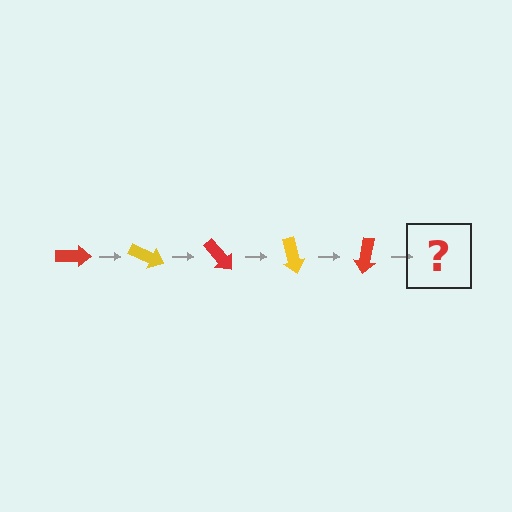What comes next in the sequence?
The next element should be a yellow arrow, rotated 125 degrees from the start.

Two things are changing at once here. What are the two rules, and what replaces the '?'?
The two rules are that it rotates 25 degrees each step and the color cycles through red and yellow. The '?' should be a yellow arrow, rotated 125 degrees from the start.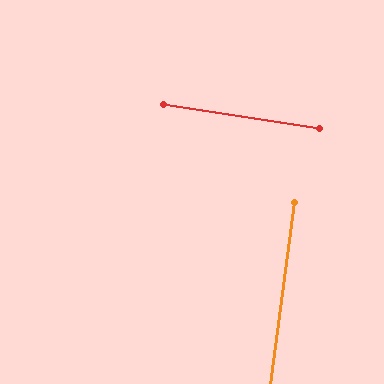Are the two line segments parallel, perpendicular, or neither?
Perpendicular — they meet at approximately 89°.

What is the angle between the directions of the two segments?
Approximately 89 degrees.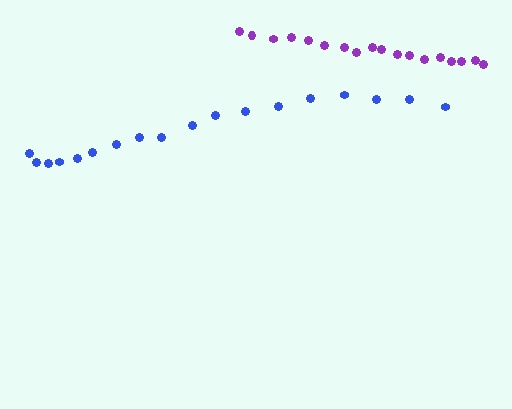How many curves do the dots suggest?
There are 2 distinct paths.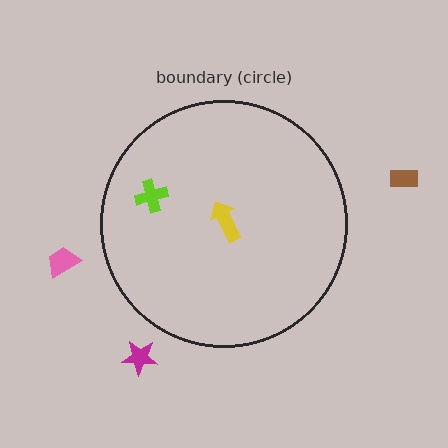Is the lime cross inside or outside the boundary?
Inside.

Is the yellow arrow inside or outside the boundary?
Inside.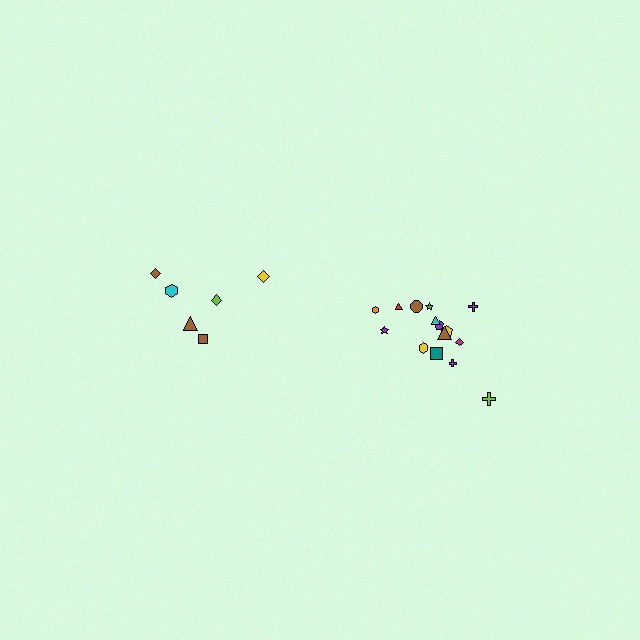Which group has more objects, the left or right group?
The right group.